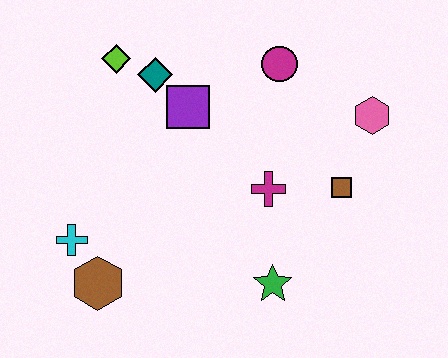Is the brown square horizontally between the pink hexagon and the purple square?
Yes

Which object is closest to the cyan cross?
The brown hexagon is closest to the cyan cross.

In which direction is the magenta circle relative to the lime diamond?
The magenta circle is to the right of the lime diamond.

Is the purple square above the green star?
Yes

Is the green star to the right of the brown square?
No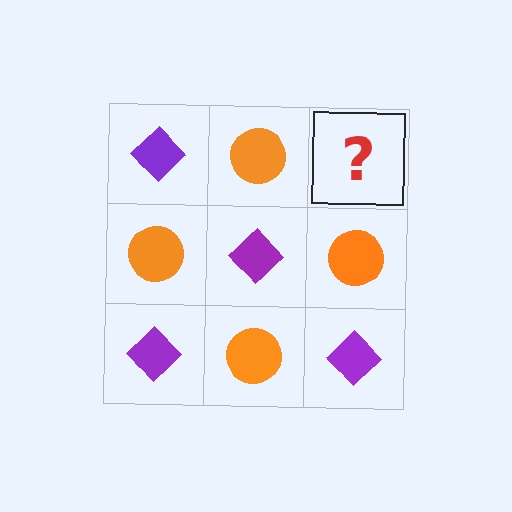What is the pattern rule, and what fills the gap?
The rule is that it alternates purple diamond and orange circle in a checkerboard pattern. The gap should be filled with a purple diamond.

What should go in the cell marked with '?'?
The missing cell should contain a purple diamond.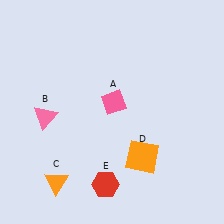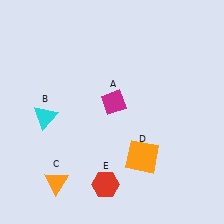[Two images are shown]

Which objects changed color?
A changed from pink to magenta. B changed from pink to cyan.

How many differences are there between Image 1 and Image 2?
There are 2 differences between the two images.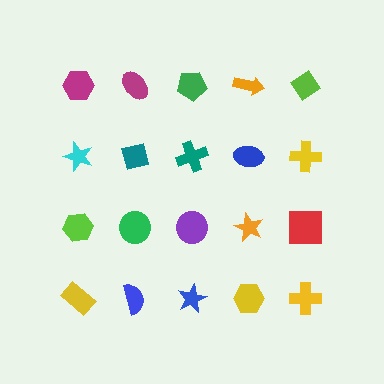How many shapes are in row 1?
5 shapes.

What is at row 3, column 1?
A lime hexagon.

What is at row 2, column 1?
A cyan star.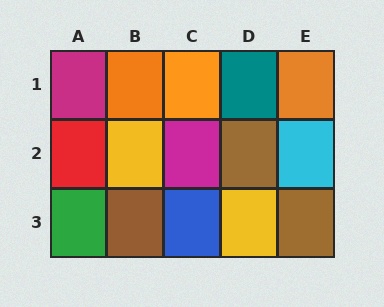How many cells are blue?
1 cell is blue.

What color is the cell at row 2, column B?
Yellow.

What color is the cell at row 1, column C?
Orange.